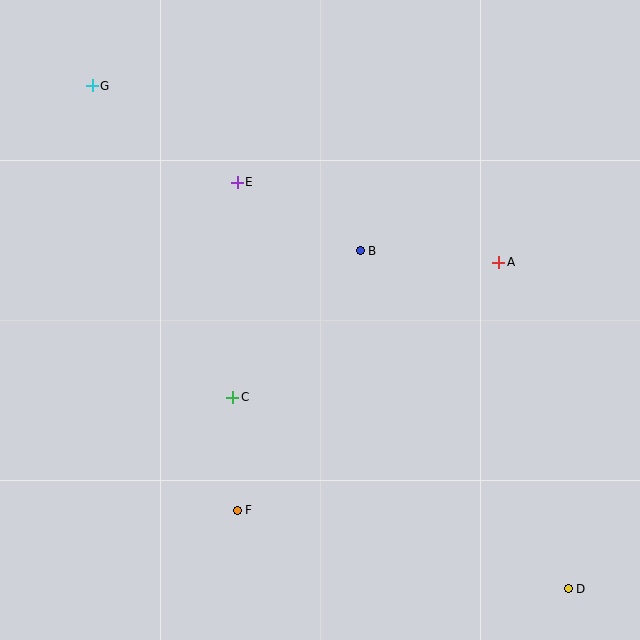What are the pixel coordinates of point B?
Point B is at (360, 251).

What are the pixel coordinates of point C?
Point C is at (233, 397).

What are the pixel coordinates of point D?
Point D is at (568, 589).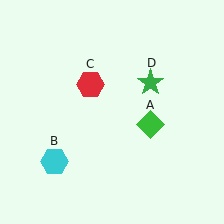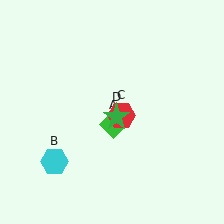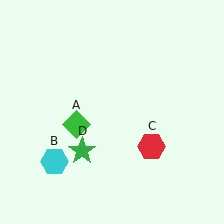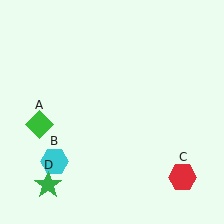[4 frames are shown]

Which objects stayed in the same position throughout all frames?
Cyan hexagon (object B) remained stationary.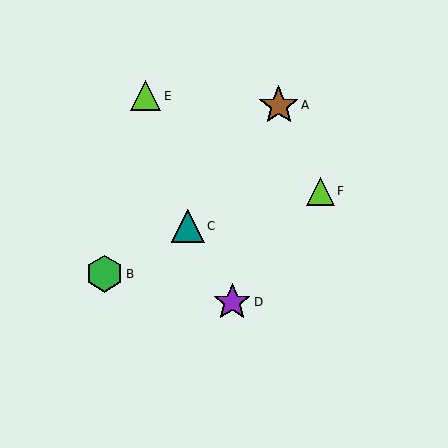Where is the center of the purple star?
The center of the purple star is at (232, 302).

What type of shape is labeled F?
Shape F is a lime triangle.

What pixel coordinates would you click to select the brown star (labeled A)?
Click at (279, 105) to select the brown star A.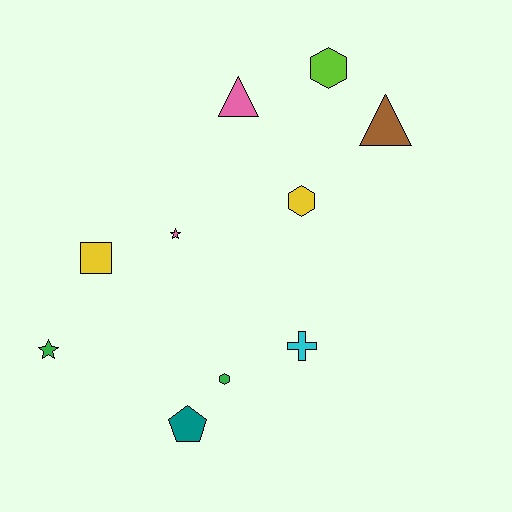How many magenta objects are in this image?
There are no magenta objects.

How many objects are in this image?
There are 10 objects.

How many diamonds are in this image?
There are no diamonds.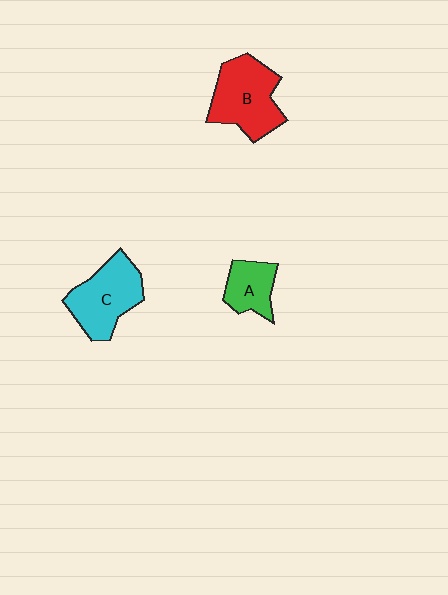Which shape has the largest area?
Shape B (red).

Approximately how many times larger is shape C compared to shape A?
Approximately 1.7 times.